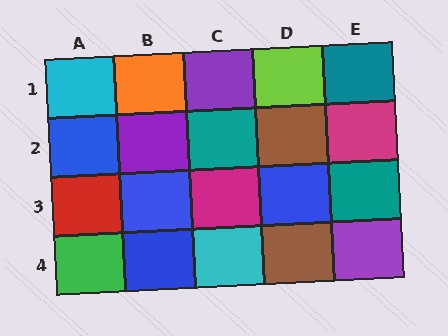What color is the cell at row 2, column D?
Brown.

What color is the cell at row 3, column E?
Teal.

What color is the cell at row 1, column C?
Purple.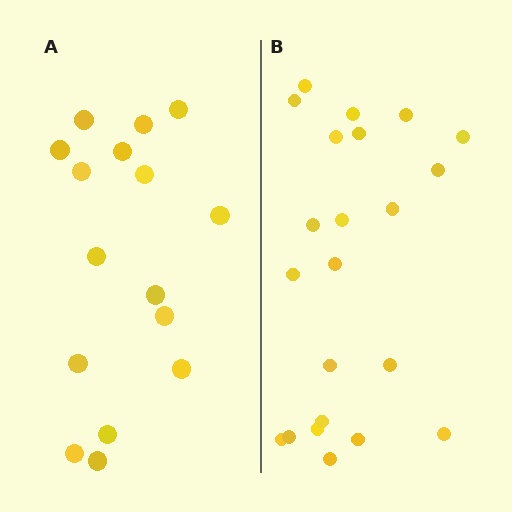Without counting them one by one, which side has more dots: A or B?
Region B (the right region) has more dots.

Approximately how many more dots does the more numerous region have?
Region B has about 6 more dots than region A.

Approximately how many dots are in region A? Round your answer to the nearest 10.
About 20 dots. (The exact count is 16, which rounds to 20.)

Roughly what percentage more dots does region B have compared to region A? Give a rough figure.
About 40% more.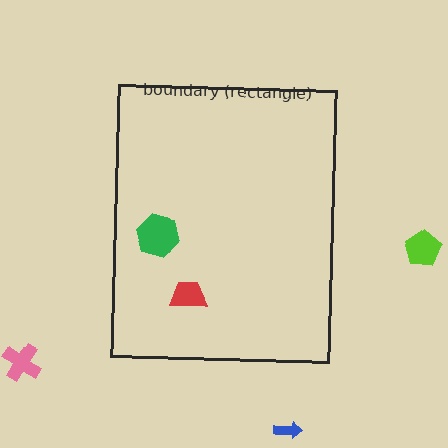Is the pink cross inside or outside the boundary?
Outside.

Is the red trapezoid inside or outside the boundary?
Inside.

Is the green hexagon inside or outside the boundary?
Inside.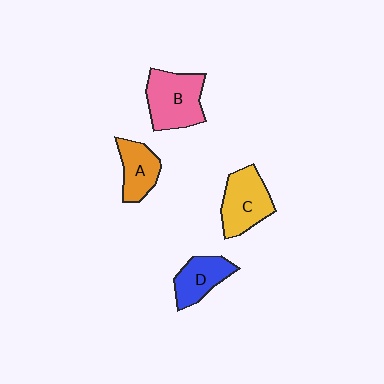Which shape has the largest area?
Shape B (pink).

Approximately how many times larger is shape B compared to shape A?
Approximately 1.5 times.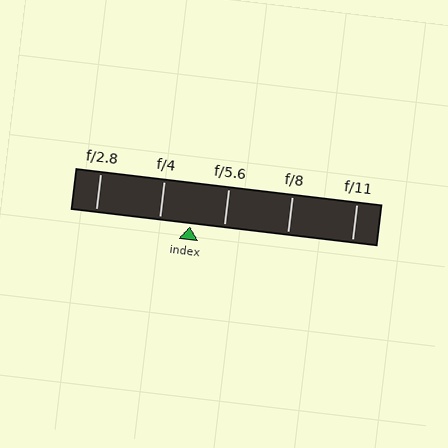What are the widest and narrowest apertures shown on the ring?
The widest aperture shown is f/2.8 and the narrowest is f/11.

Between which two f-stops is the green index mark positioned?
The index mark is between f/4 and f/5.6.